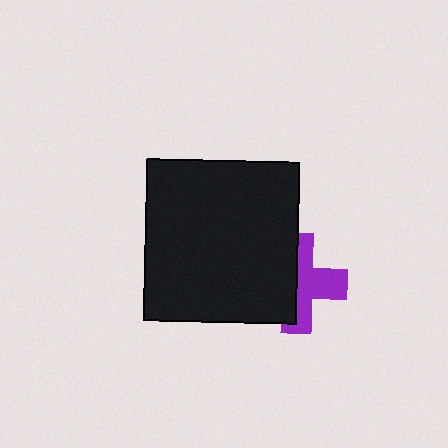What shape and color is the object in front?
The object in front is a black rectangle.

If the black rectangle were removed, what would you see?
You would see the complete purple cross.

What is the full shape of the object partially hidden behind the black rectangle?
The partially hidden object is a purple cross.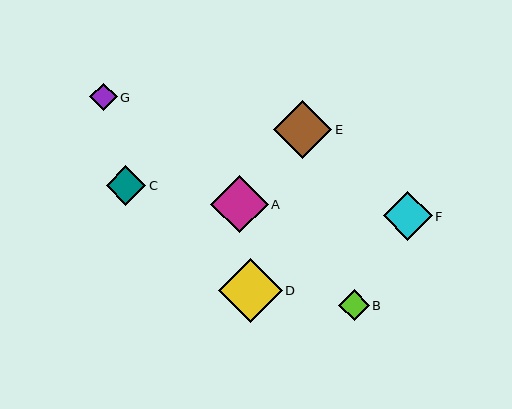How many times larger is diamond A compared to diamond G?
Diamond A is approximately 2.1 times the size of diamond G.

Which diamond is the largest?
Diamond D is the largest with a size of approximately 64 pixels.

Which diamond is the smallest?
Diamond G is the smallest with a size of approximately 27 pixels.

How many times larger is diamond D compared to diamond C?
Diamond D is approximately 1.6 times the size of diamond C.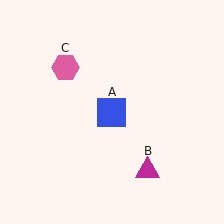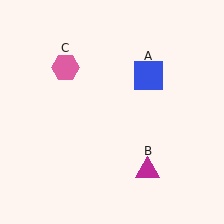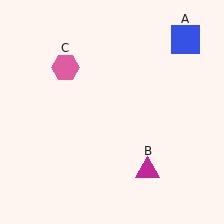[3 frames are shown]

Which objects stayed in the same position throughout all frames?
Magenta triangle (object B) and pink hexagon (object C) remained stationary.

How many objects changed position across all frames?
1 object changed position: blue square (object A).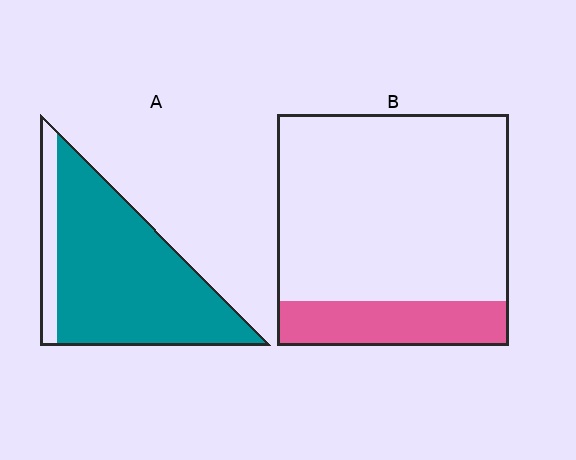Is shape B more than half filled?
No.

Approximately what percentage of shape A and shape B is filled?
A is approximately 85% and B is approximately 20%.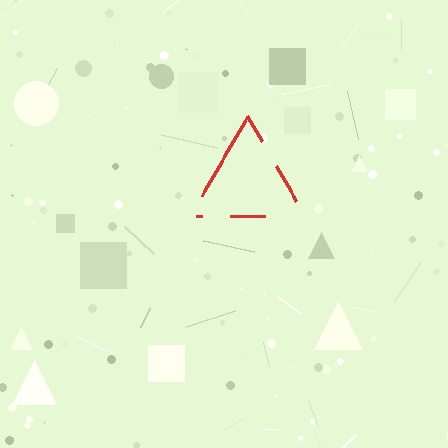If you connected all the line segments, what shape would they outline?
They would outline a triangle.